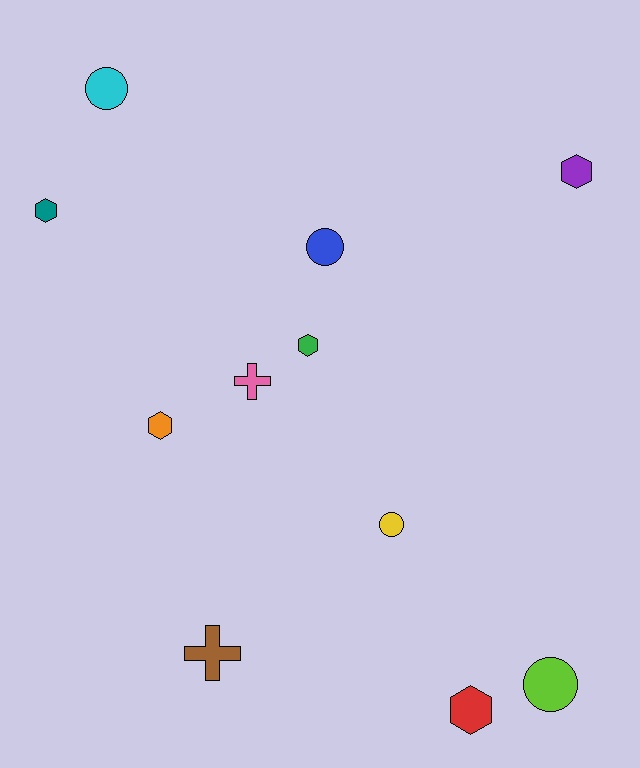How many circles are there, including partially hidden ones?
There are 4 circles.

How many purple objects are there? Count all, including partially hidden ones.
There is 1 purple object.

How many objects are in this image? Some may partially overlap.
There are 11 objects.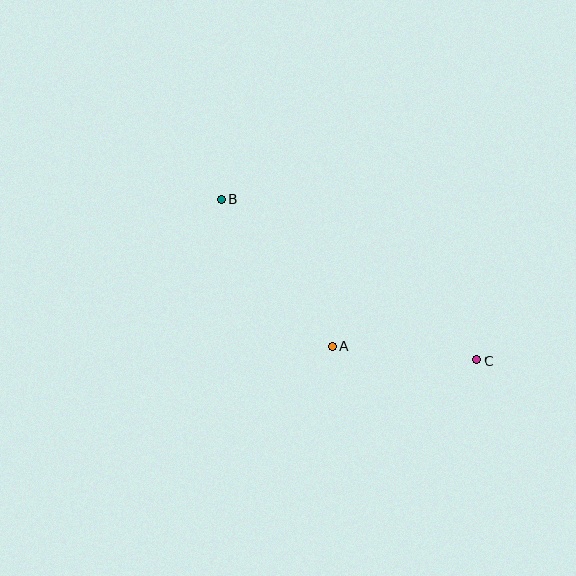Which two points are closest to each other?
Points A and C are closest to each other.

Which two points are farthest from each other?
Points B and C are farthest from each other.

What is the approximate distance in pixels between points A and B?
The distance between A and B is approximately 184 pixels.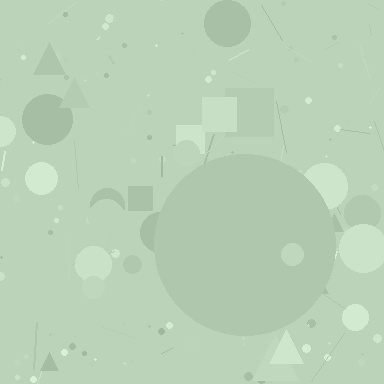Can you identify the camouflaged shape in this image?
The camouflaged shape is a circle.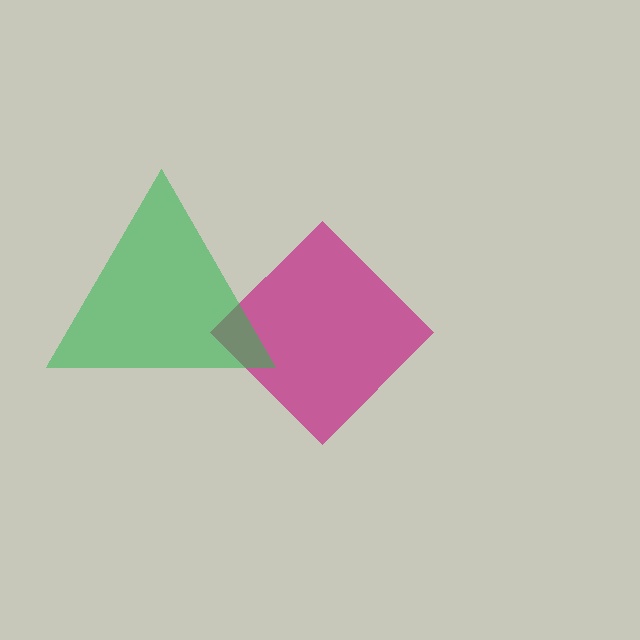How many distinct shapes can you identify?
There are 2 distinct shapes: a magenta diamond, a green triangle.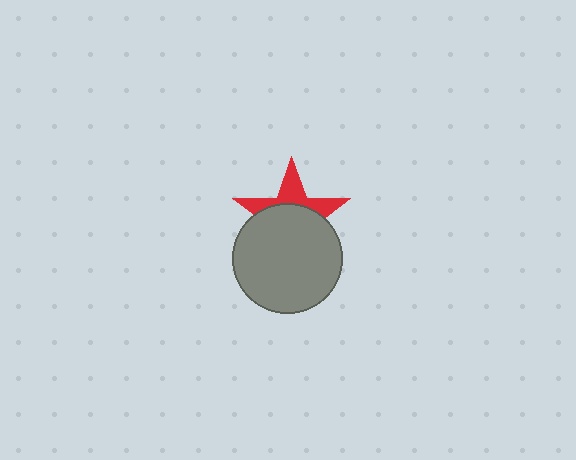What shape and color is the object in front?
The object in front is a gray circle.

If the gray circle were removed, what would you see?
You would see the complete red star.